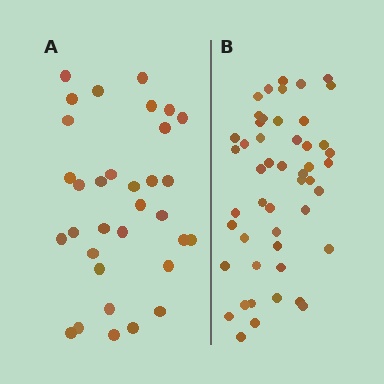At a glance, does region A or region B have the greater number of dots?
Region B (the right region) has more dots.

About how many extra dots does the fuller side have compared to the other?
Region B has approximately 15 more dots than region A.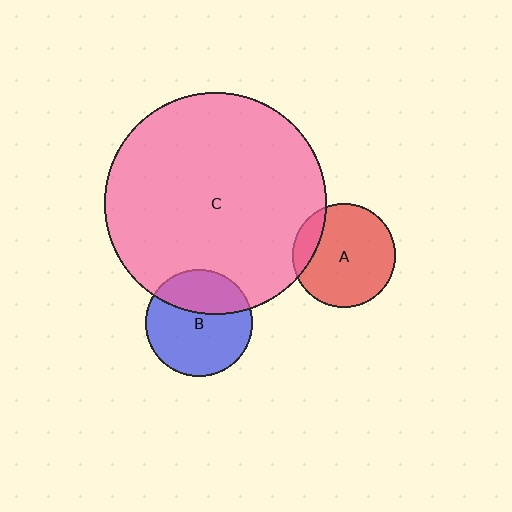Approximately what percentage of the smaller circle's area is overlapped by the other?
Approximately 35%.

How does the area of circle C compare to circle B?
Approximately 4.3 times.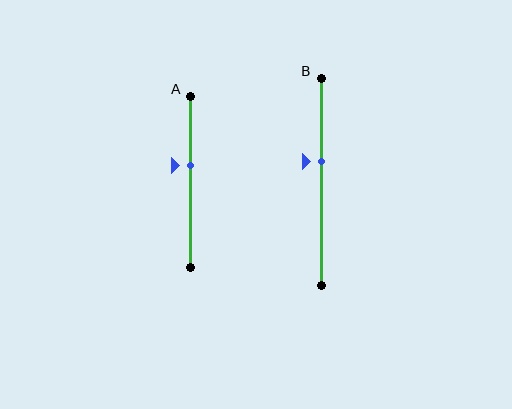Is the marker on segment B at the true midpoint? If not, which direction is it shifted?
No, the marker on segment B is shifted upward by about 10% of the segment length.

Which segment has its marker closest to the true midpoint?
Segment A has its marker closest to the true midpoint.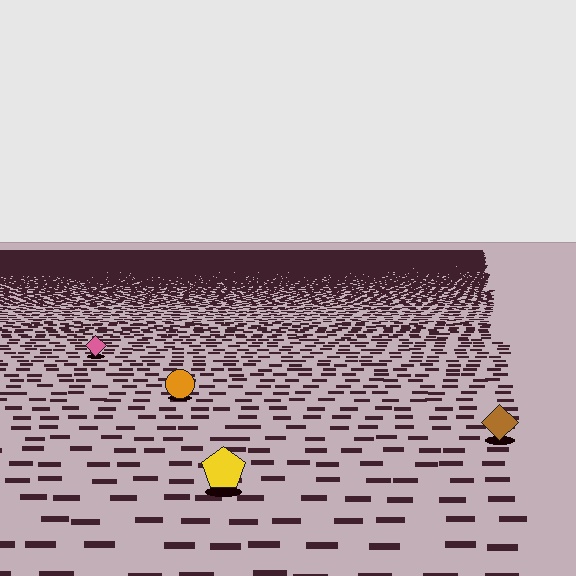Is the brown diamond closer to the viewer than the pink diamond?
Yes. The brown diamond is closer — you can tell from the texture gradient: the ground texture is coarser near it.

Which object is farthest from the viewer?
The pink diamond is farthest from the viewer. It appears smaller and the ground texture around it is denser.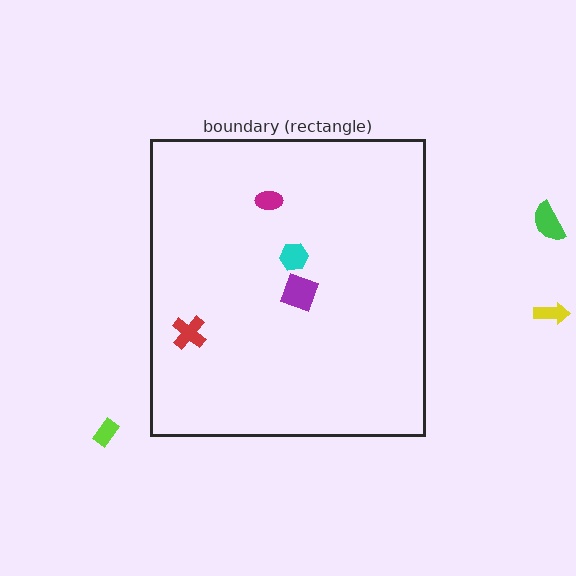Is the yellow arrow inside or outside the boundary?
Outside.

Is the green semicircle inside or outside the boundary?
Outside.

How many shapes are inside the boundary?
4 inside, 3 outside.